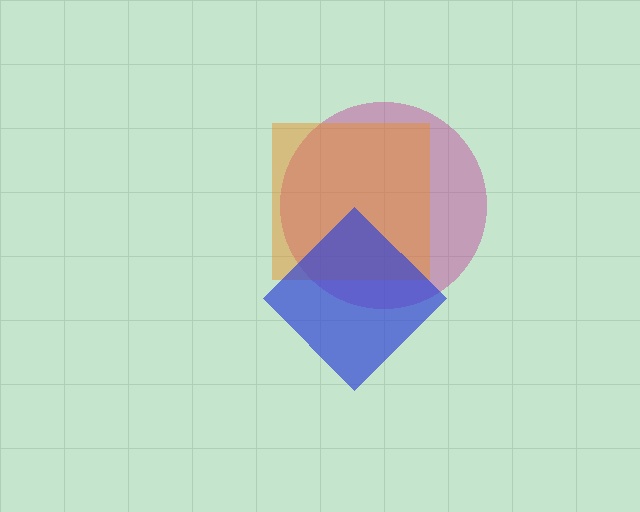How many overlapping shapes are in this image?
There are 3 overlapping shapes in the image.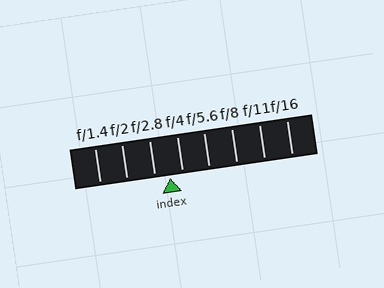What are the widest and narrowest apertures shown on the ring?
The widest aperture shown is f/1.4 and the narrowest is f/16.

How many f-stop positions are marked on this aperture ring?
There are 8 f-stop positions marked.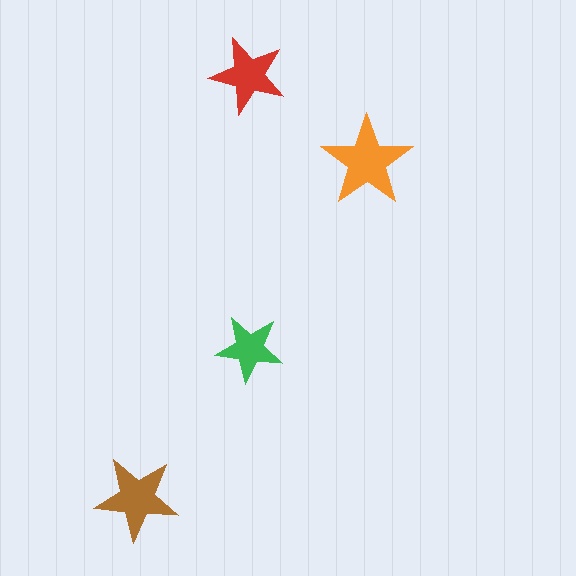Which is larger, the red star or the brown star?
The brown one.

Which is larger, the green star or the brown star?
The brown one.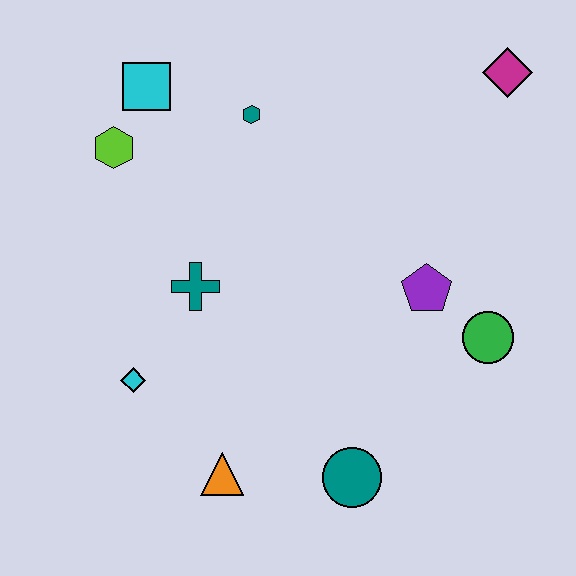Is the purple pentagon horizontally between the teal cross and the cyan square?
No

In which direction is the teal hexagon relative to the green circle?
The teal hexagon is to the left of the green circle.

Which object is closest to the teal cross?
The cyan diamond is closest to the teal cross.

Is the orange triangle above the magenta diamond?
No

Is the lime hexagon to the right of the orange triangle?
No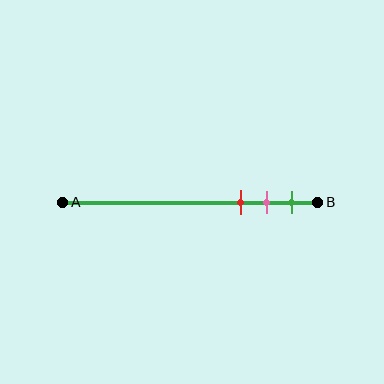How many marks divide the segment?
There are 3 marks dividing the segment.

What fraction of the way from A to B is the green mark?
The green mark is approximately 90% (0.9) of the way from A to B.